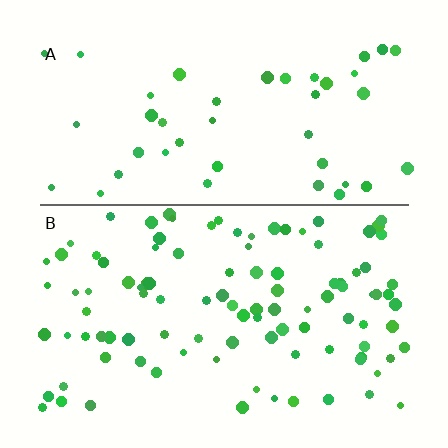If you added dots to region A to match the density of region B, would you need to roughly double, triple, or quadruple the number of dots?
Approximately double.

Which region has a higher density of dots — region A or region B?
B (the bottom).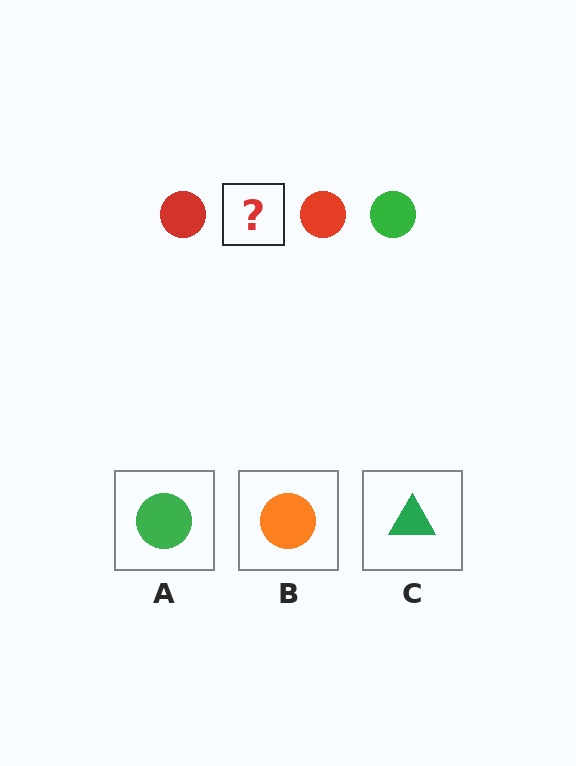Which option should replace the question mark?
Option A.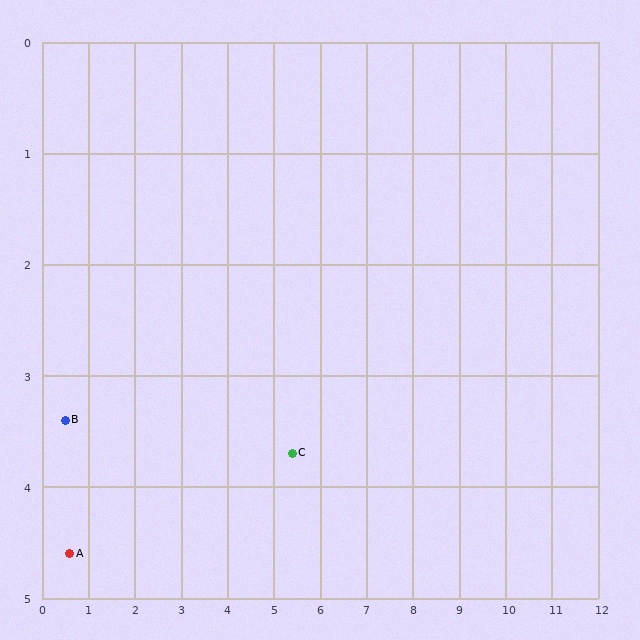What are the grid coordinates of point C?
Point C is at approximately (5.4, 3.7).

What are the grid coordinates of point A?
Point A is at approximately (0.6, 4.6).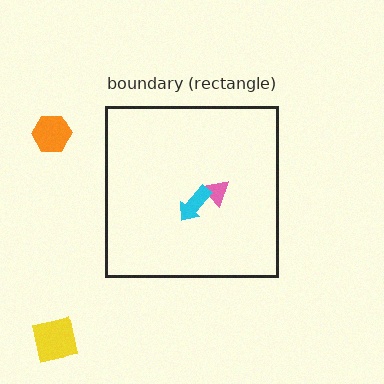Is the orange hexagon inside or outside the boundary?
Outside.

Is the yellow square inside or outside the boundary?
Outside.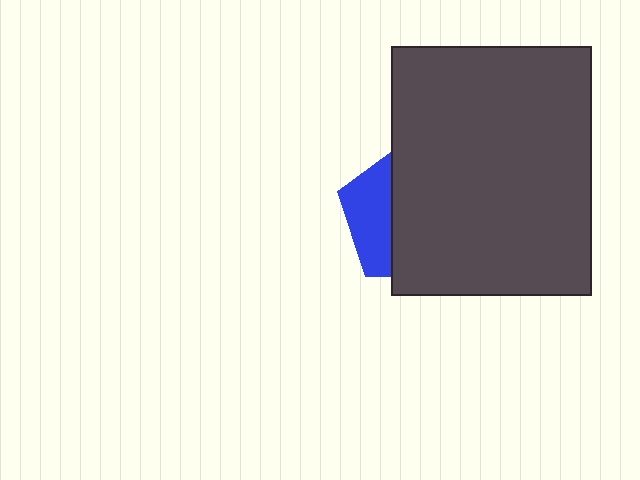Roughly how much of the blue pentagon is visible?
A small part of it is visible (roughly 33%).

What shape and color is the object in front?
The object in front is a dark gray rectangle.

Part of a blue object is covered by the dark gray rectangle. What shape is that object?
It is a pentagon.